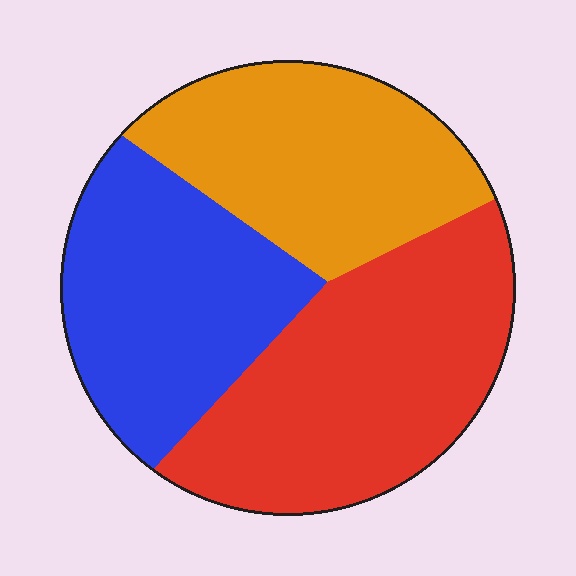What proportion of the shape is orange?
Orange covers around 30% of the shape.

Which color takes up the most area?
Red, at roughly 40%.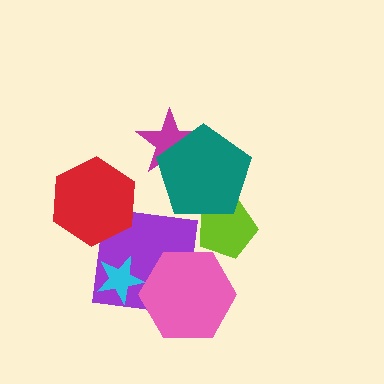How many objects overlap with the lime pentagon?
1 object overlaps with the lime pentagon.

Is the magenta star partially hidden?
Yes, it is partially covered by another shape.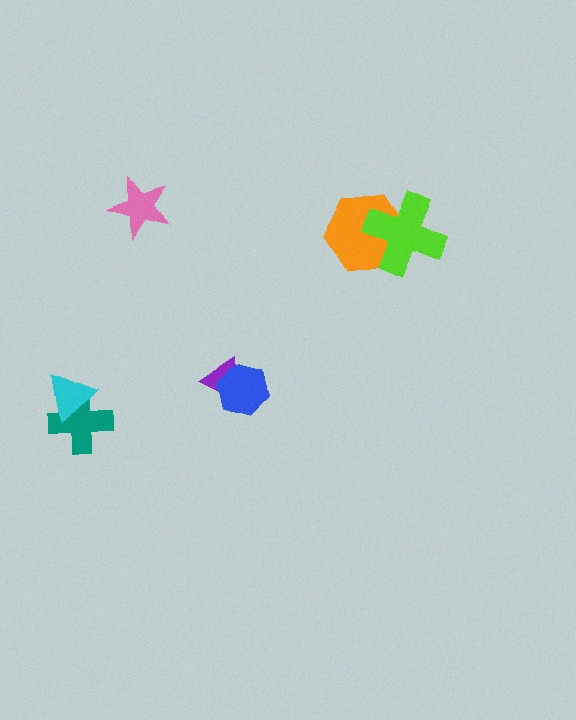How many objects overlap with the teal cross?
1 object overlaps with the teal cross.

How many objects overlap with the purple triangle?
1 object overlaps with the purple triangle.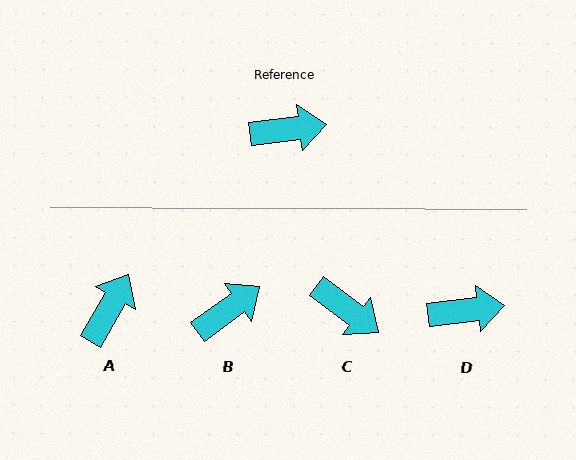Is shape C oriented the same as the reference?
No, it is off by about 44 degrees.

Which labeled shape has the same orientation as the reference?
D.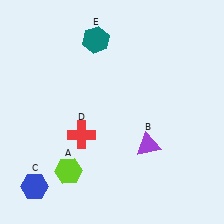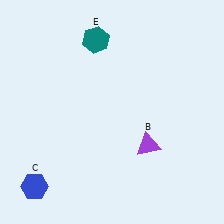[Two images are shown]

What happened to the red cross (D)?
The red cross (D) was removed in Image 2. It was in the bottom-left area of Image 1.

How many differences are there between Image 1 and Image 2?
There are 2 differences between the two images.